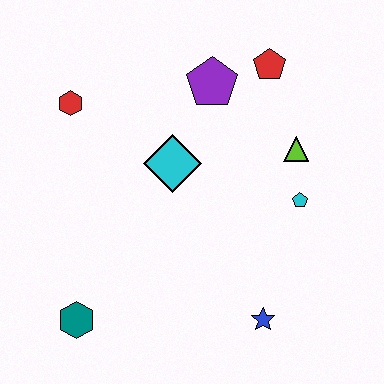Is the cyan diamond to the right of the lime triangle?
No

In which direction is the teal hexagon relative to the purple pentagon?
The teal hexagon is below the purple pentagon.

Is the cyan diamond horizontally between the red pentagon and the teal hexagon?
Yes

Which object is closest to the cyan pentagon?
The lime triangle is closest to the cyan pentagon.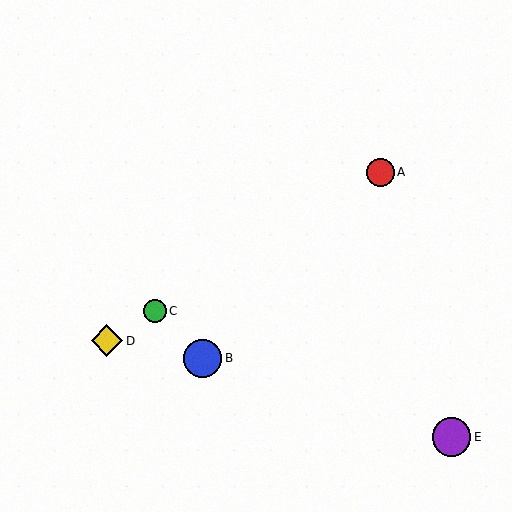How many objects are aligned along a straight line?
3 objects (A, C, D) are aligned along a straight line.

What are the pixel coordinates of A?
Object A is at (380, 172).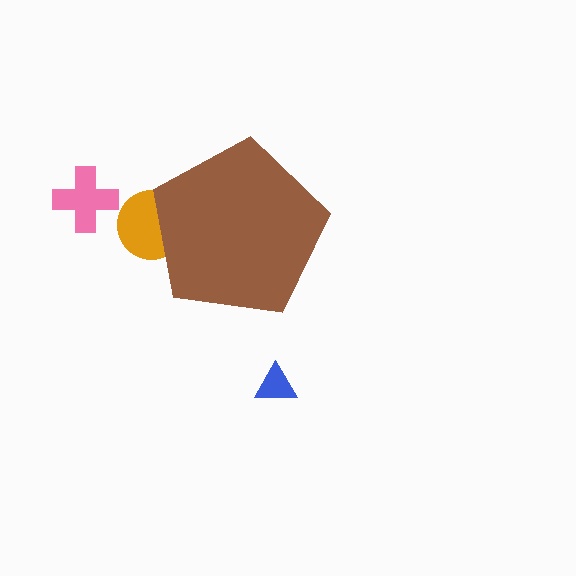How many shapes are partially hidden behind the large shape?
1 shape is partially hidden.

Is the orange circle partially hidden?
Yes, the orange circle is partially hidden behind the brown pentagon.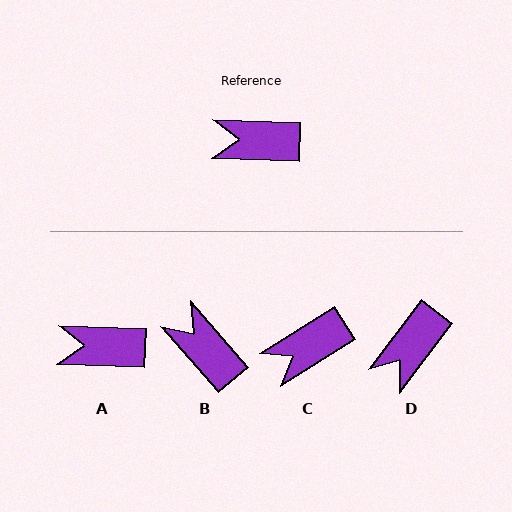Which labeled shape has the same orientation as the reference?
A.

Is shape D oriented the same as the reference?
No, it is off by about 55 degrees.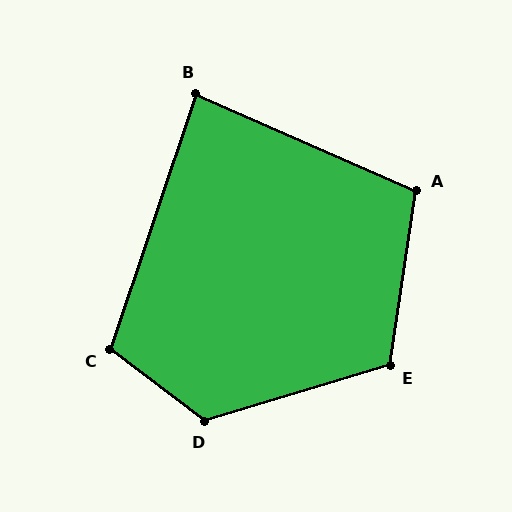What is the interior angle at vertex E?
Approximately 115 degrees (obtuse).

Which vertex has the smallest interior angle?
B, at approximately 85 degrees.